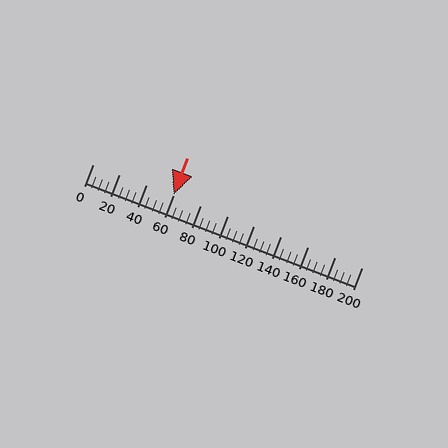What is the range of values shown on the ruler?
The ruler shows values from 0 to 200.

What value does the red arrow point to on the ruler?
The red arrow points to approximately 60.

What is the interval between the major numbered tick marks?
The major tick marks are spaced 20 units apart.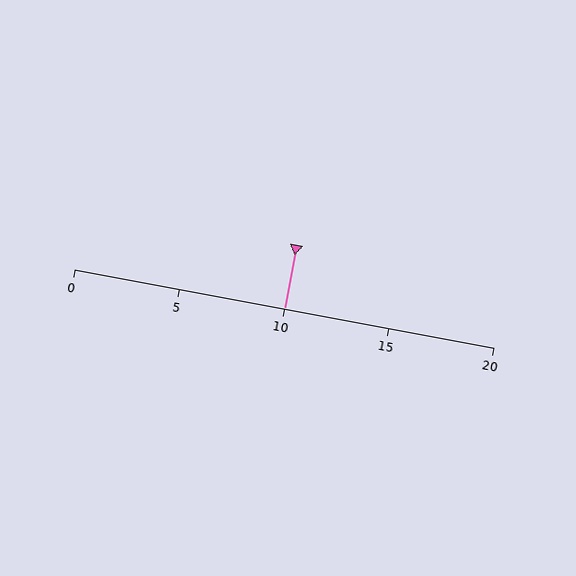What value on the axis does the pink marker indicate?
The marker indicates approximately 10.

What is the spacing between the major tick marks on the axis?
The major ticks are spaced 5 apart.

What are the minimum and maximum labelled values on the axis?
The axis runs from 0 to 20.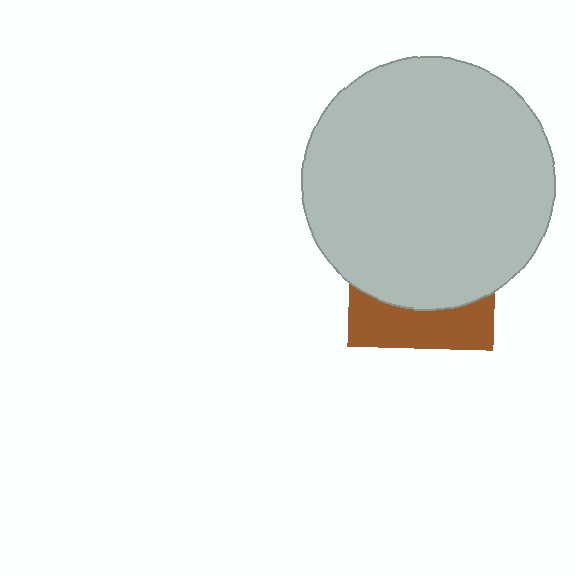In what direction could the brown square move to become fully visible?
The brown square could move down. That would shift it out from behind the light gray circle entirely.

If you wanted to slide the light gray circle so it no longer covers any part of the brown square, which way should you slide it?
Slide it up — that is the most direct way to separate the two shapes.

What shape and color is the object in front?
The object in front is a light gray circle.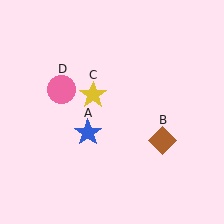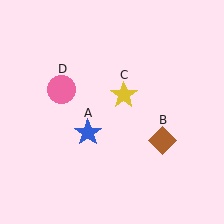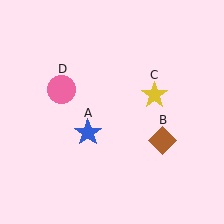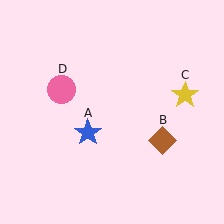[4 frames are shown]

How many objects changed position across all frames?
1 object changed position: yellow star (object C).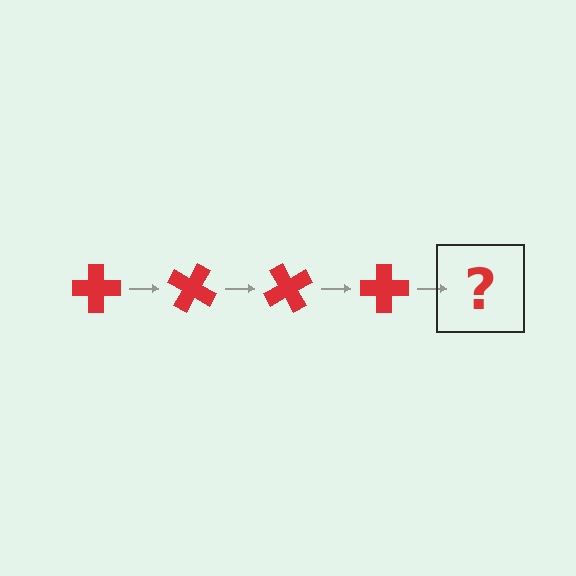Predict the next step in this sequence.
The next step is a red cross rotated 120 degrees.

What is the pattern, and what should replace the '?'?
The pattern is that the cross rotates 30 degrees each step. The '?' should be a red cross rotated 120 degrees.